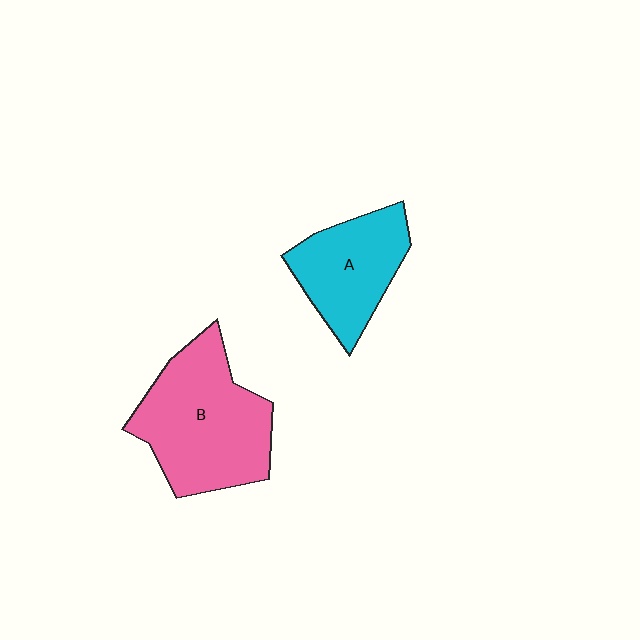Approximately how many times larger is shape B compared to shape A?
Approximately 1.5 times.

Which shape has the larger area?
Shape B (pink).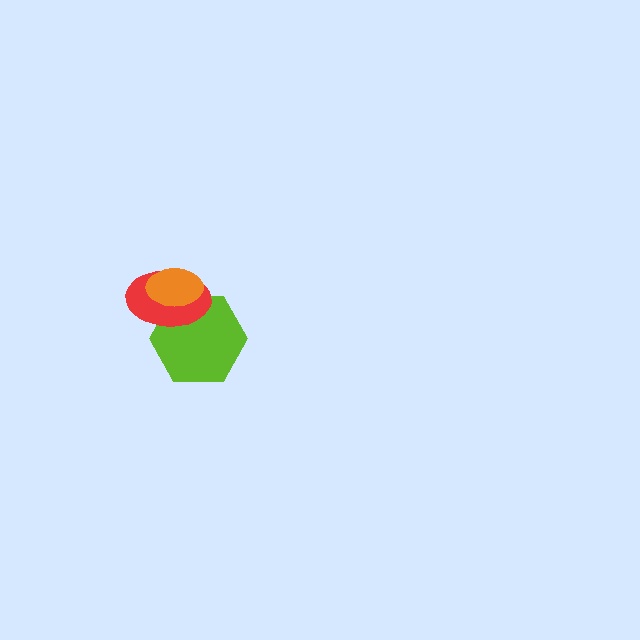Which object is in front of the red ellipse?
The orange ellipse is in front of the red ellipse.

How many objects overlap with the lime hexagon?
2 objects overlap with the lime hexagon.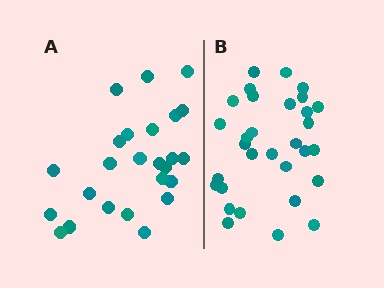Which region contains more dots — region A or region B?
Region B (the right region) has more dots.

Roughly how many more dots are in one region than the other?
Region B has about 6 more dots than region A.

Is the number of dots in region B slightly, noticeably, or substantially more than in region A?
Region B has only slightly more — the two regions are fairly close. The ratio is roughly 1.2 to 1.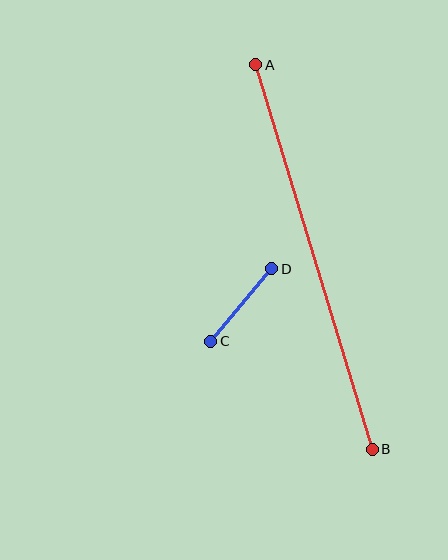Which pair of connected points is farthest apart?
Points A and B are farthest apart.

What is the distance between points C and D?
The distance is approximately 95 pixels.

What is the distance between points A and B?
The distance is approximately 402 pixels.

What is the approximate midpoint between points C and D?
The midpoint is at approximately (241, 305) pixels.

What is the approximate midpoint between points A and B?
The midpoint is at approximately (314, 257) pixels.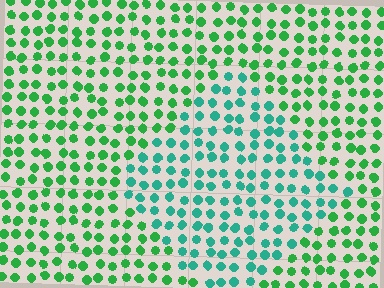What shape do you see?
I see a diamond.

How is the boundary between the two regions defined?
The boundary is defined purely by a slight shift in hue (about 36 degrees). Spacing, size, and orientation are identical on both sides.